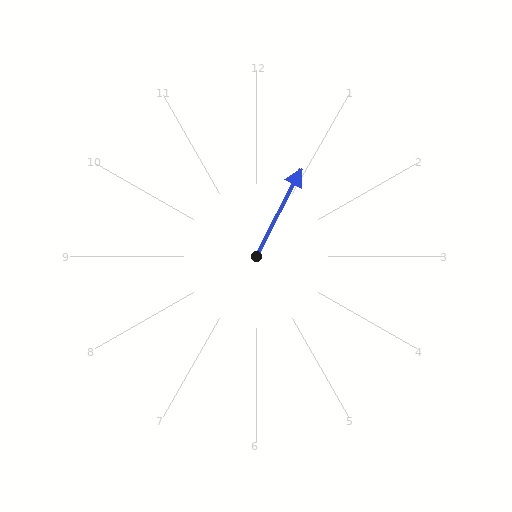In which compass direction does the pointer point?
Northeast.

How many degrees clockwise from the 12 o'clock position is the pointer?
Approximately 27 degrees.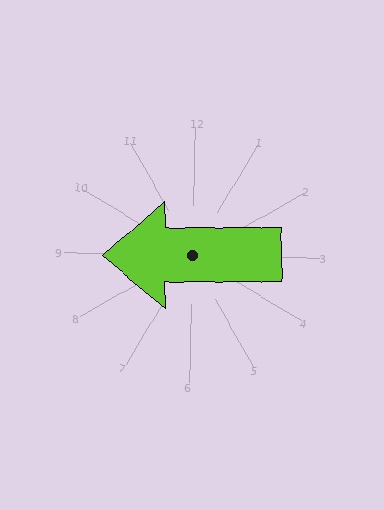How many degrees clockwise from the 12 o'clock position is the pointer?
Approximately 268 degrees.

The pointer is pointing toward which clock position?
Roughly 9 o'clock.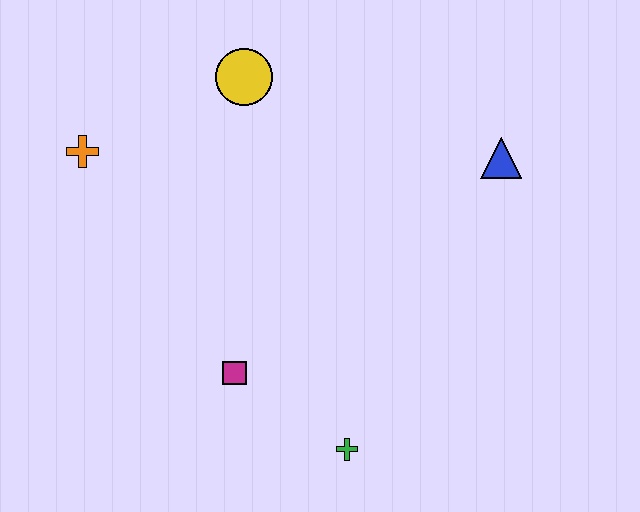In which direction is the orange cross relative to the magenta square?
The orange cross is above the magenta square.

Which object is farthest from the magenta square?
The blue triangle is farthest from the magenta square.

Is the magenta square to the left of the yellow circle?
Yes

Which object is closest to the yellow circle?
The orange cross is closest to the yellow circle.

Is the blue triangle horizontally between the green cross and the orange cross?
No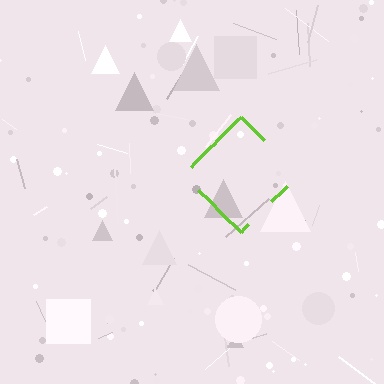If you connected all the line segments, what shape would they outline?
They would outline a diamond.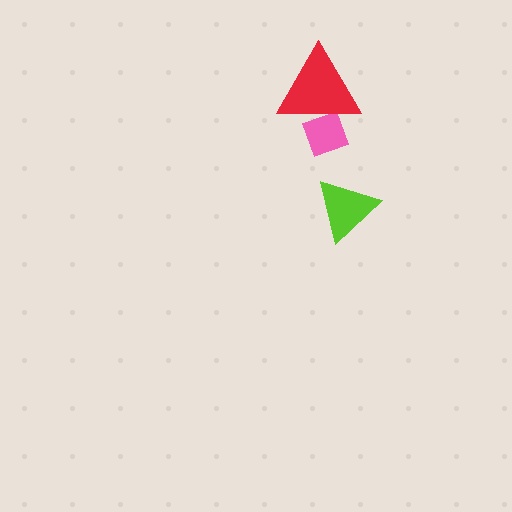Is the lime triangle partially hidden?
No, no other shape covers it.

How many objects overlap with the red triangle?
1 object overlaps with the red triangle.